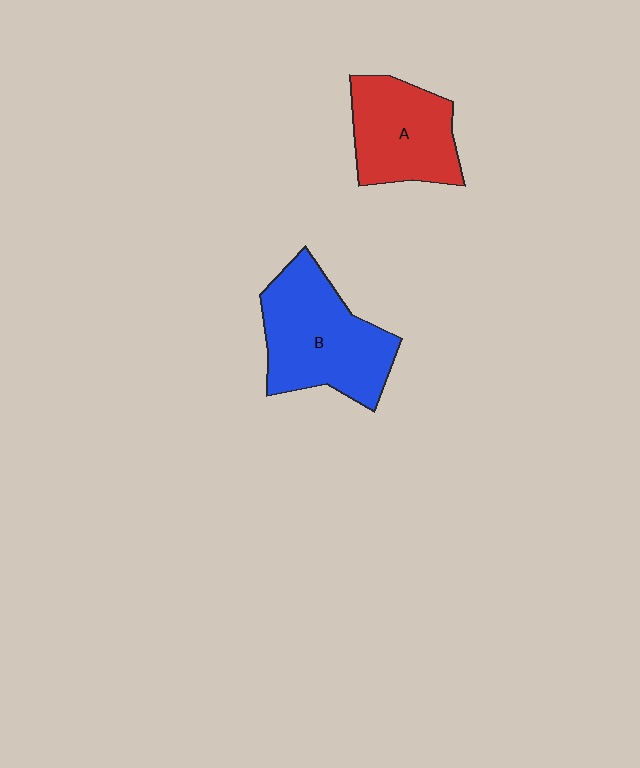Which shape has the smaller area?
Shape A (red).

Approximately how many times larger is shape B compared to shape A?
Approximately 1.3 times.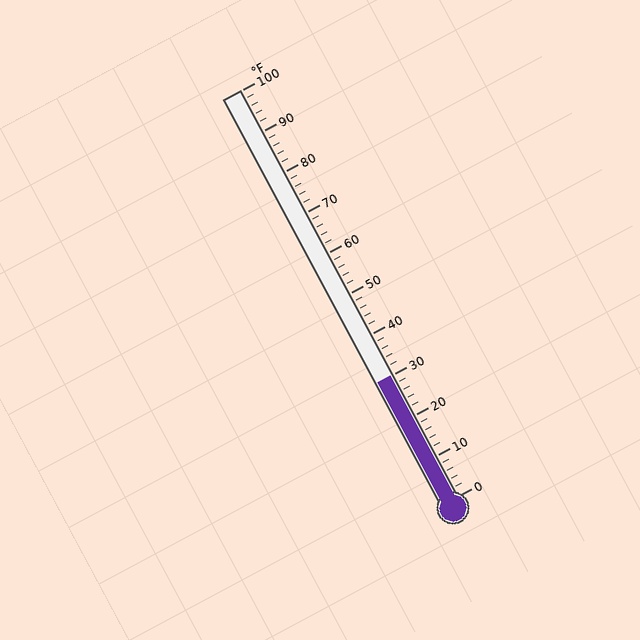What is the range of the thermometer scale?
The thermometer scale ranges from 0°F to 100°F.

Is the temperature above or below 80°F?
The temperature is below 80°F.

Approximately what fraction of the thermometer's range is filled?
The thermometer is filled to approximately 30% of its range.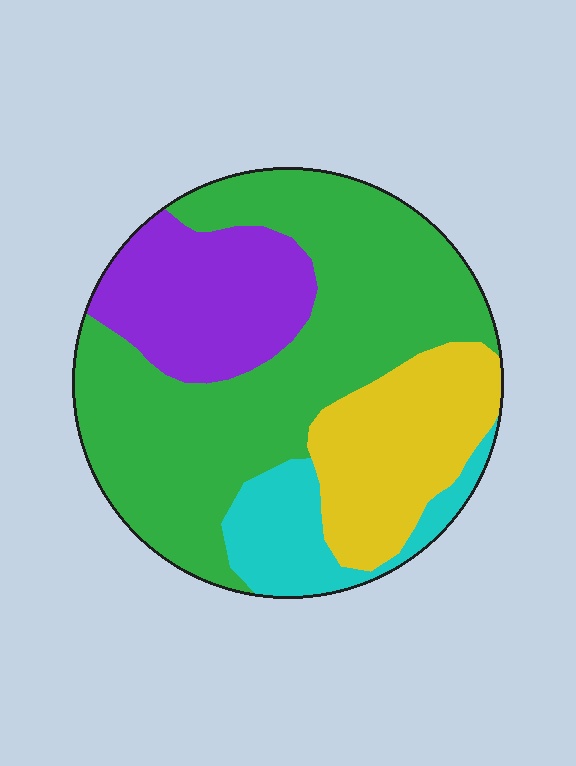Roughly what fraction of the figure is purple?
Purple takes up about one fifth (1/5) of the figure.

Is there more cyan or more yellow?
Yellow.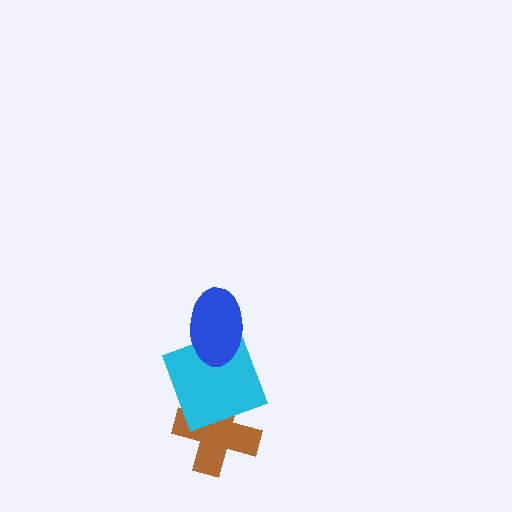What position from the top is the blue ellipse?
The blue ellipse is 1st from the top.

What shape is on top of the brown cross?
The cyan square is on top of the brown cross.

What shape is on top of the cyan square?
The blue ellipse is on top of the cyan square.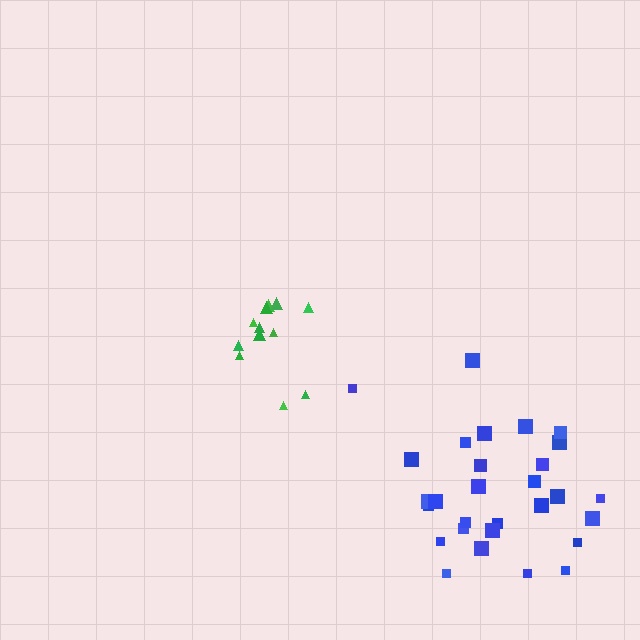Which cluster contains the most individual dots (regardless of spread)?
Blue (29).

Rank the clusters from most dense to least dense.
blue, green.